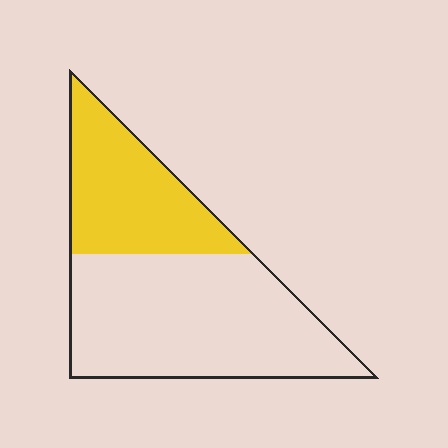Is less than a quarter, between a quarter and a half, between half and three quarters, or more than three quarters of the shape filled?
Between a quarter and a half.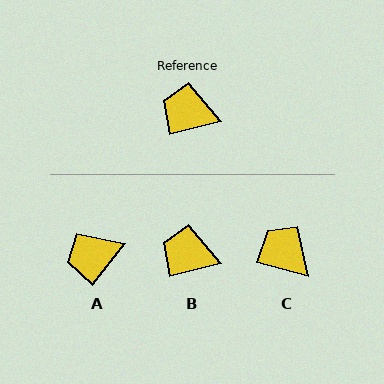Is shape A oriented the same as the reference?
No, it is off by about 37 degrees.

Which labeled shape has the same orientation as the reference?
B.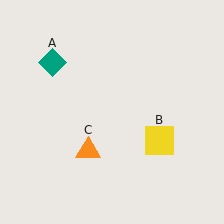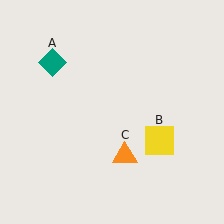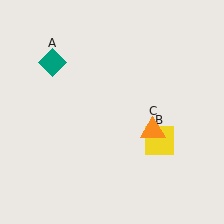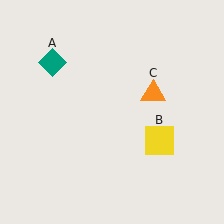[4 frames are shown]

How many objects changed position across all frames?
1 object changed position: orange triangle (object C).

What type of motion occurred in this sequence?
The orange triangle (object C) rotated counterclockwise around the center of the scene.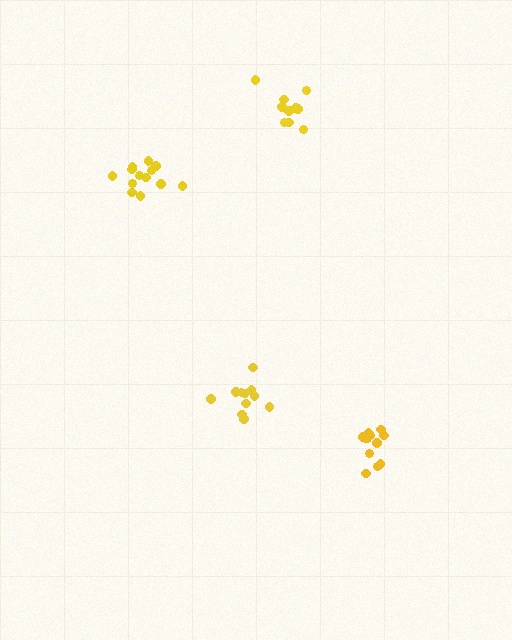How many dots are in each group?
Group 1: 12 dots, Group 2: 10 dots, Group 3: 13 dots, Group 4: 11 dots (46 total).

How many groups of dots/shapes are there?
There are 4 groups.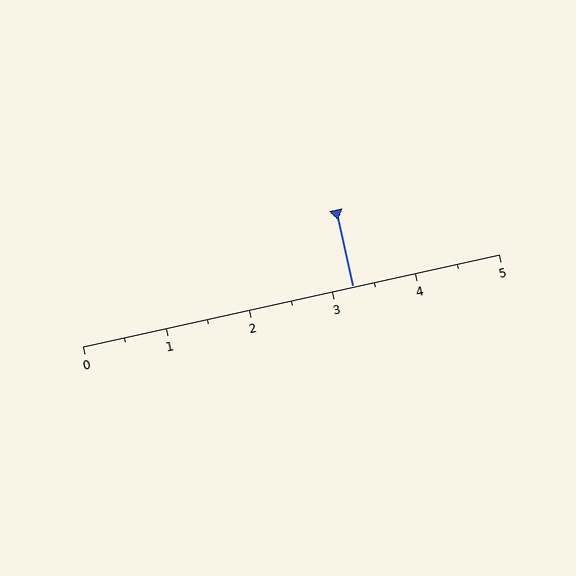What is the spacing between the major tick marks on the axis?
The major ticks are spaced 1 apart.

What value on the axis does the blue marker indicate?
The marker indicates approximately 3.2.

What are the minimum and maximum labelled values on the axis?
The axis runs from 0 to 5.